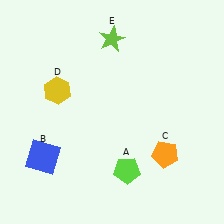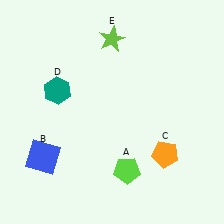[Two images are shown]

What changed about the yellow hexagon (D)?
In Image 1, D is yellow. In Image 2, it changed to teal.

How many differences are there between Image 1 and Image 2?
There is 1 difference between the two images.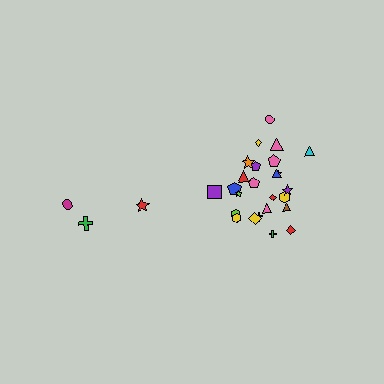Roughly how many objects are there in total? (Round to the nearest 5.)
Roughly 30 objects in total.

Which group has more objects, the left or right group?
The right group.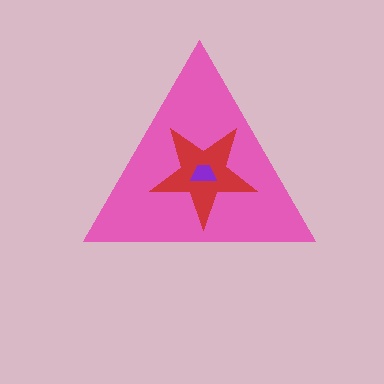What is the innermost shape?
The purple trapezoid.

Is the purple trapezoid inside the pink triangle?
Yes.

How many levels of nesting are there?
3.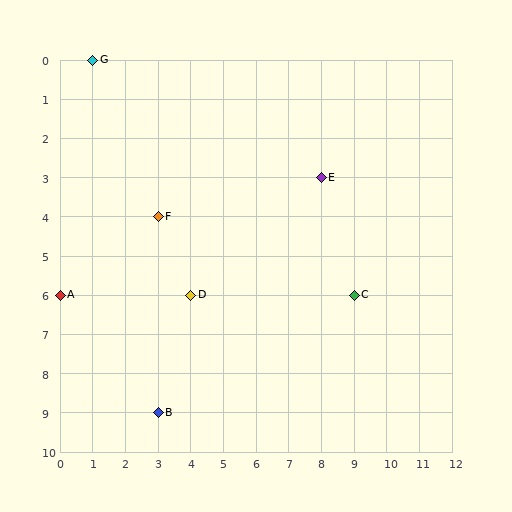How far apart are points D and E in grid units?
Points D and E are 4 columns and 3 rows apart (about 5.0 grid units diagonally).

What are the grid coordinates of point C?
Point C is at grid coordinates (9, 6).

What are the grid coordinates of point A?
Point A is at grid coordinates (0, 6).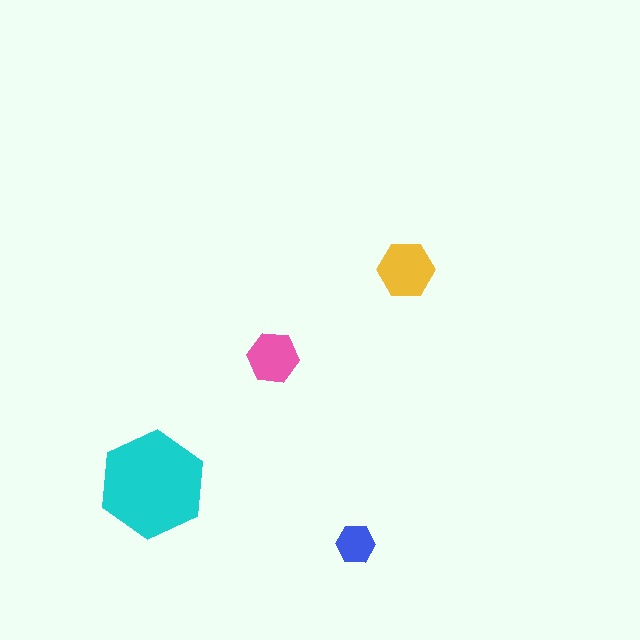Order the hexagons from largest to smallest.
the cyan one, the yellow one, the pink one, the blue one.